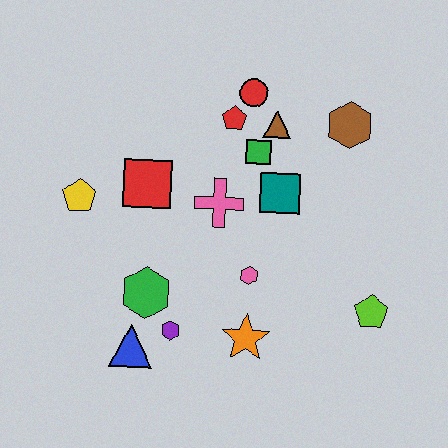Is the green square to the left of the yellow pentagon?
No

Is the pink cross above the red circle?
No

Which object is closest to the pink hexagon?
The orange star is closest to the pink hexagon.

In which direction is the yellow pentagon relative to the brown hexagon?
The yellow pentagon is to the left of the brown hexagon.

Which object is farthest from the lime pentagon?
The yellow pentagon is farthest from the lime pentagon.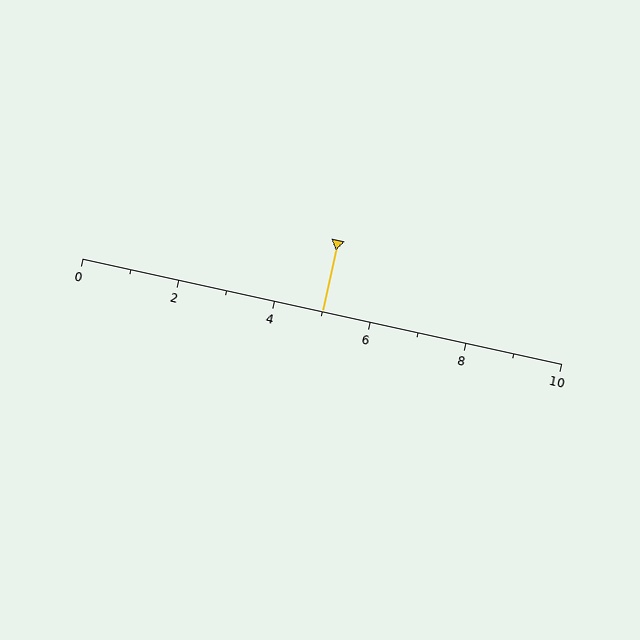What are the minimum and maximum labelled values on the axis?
The axis runs from 0 to 10.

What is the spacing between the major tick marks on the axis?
The major ticks are spaced 2 apart.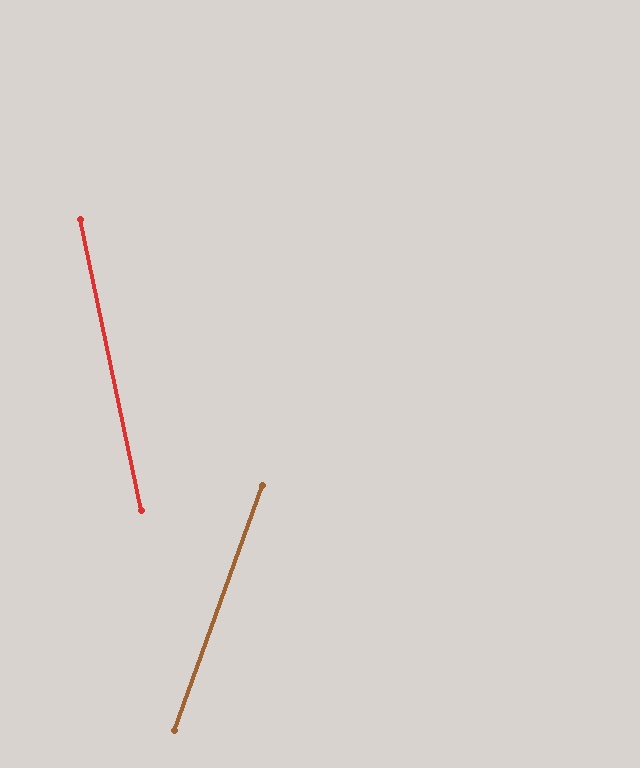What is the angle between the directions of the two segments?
Approximately 32 degrees.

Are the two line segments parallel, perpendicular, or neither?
Neither parallel nor perpendicular — they differ by about 32°.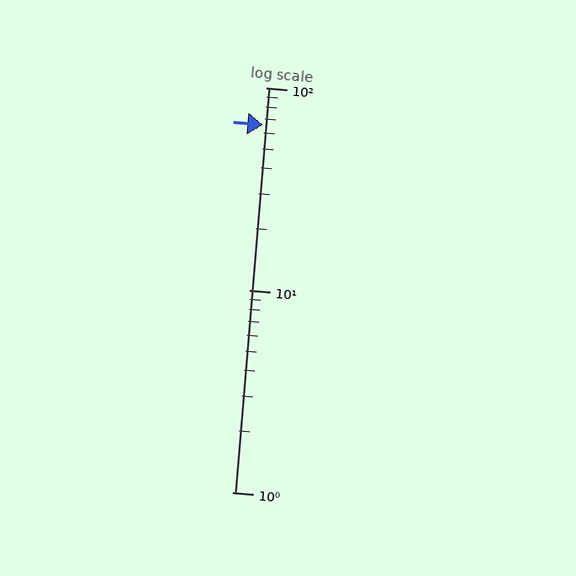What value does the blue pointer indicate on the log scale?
The pointer indicates approximately 65.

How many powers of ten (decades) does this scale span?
The scale spans 2 decades, from 1 to 100.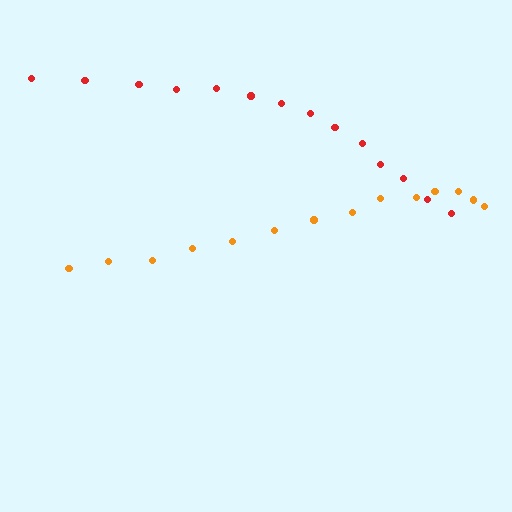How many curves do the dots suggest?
There are 2 distinct paths.